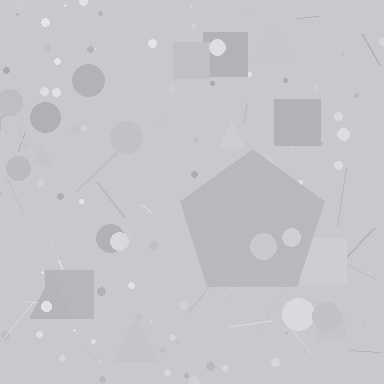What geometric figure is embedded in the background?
A pentagon is embedded in the background.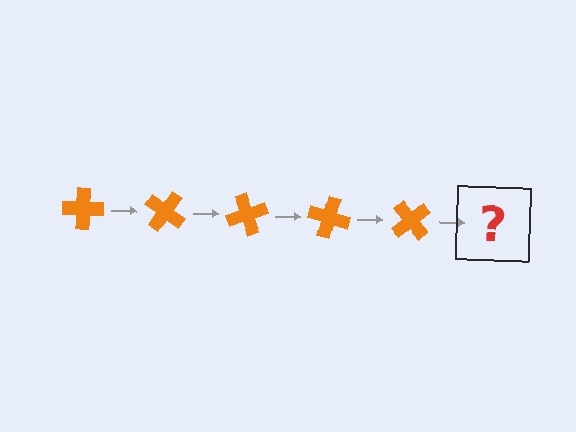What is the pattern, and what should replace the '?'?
The pattern is that the cross rotates 35 degrees each step. The '?' should be an orange cross rotated 175 degrees.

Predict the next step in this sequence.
The next step is an orange cross rotated 175 degrees.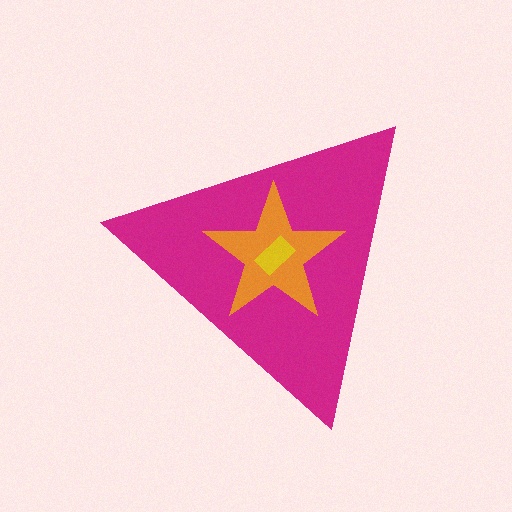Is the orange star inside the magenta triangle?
Yes.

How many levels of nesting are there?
3.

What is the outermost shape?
The magenta triangle.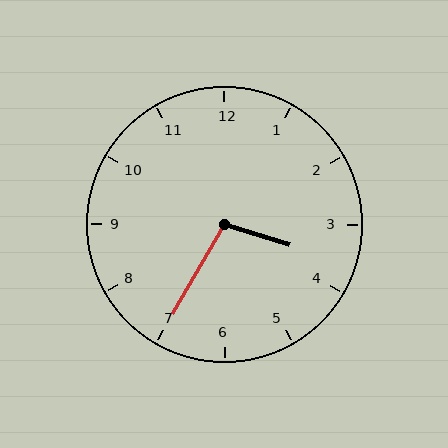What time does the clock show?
3:35.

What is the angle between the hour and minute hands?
Approximately 102 degrees.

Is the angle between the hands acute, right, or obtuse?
It is obtuse.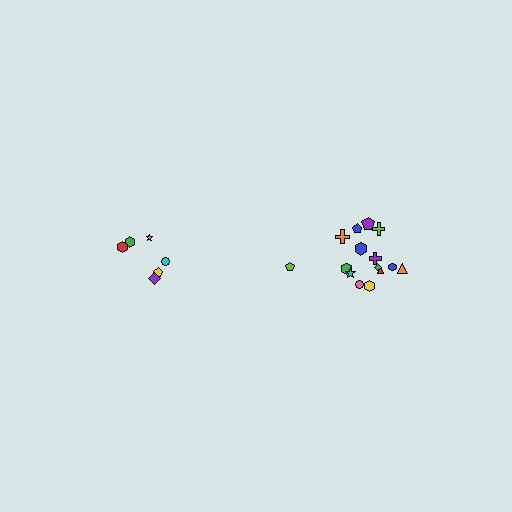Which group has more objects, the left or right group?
The right group.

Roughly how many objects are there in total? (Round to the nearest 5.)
Roughly 20 objects in total.